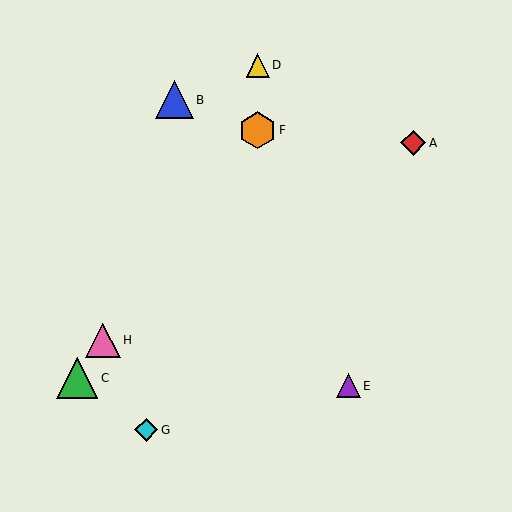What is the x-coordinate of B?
Object B is at x≈174.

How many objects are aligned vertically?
2 objects (D, F) are aligned vertically.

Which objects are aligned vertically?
Objects D, F are aligned vertically.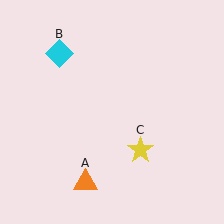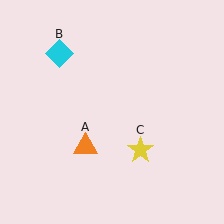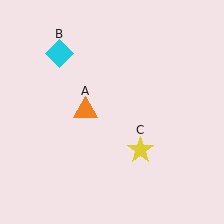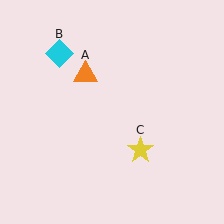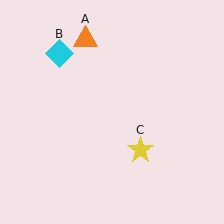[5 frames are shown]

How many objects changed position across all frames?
1 object changed position: orange triangle (object A).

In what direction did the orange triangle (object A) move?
The orange triangle (object A) moved up.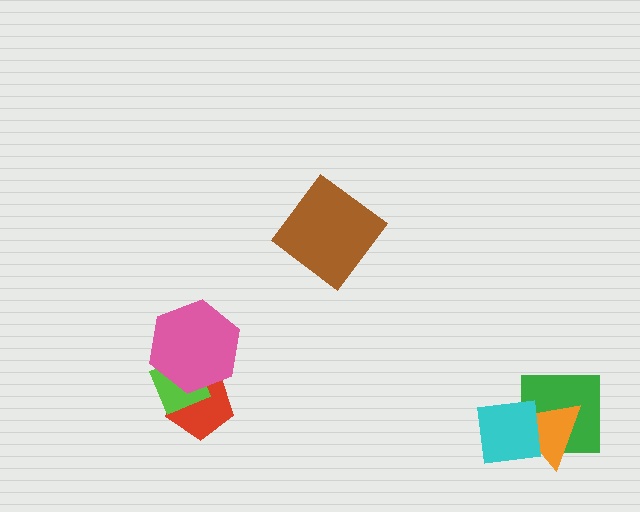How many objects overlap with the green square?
2 objects overlap with the green square.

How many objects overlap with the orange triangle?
2 objects overlap with the orange triangle.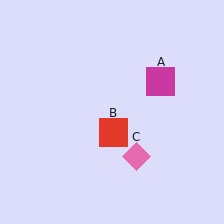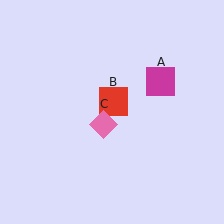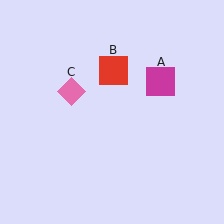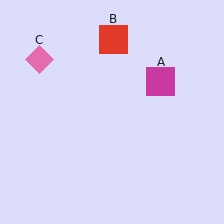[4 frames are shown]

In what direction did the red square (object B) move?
The red square (object B) moved up.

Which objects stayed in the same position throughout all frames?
Magenta square (object A) remained stationary.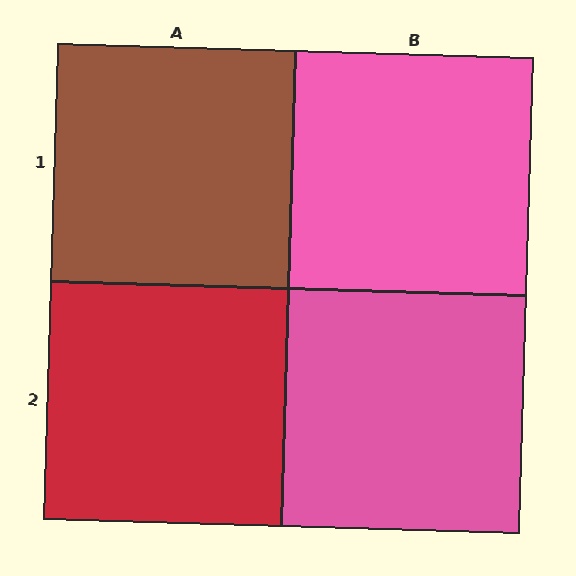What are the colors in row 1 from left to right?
Brown, pink.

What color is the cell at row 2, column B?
Pink.